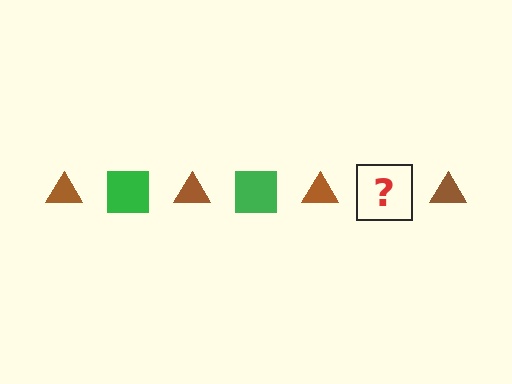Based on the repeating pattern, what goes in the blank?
The blank should be a green square.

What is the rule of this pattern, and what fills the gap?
The rule is that the pattern alternates between brown triangle and green square. The gap should be filled with a green square.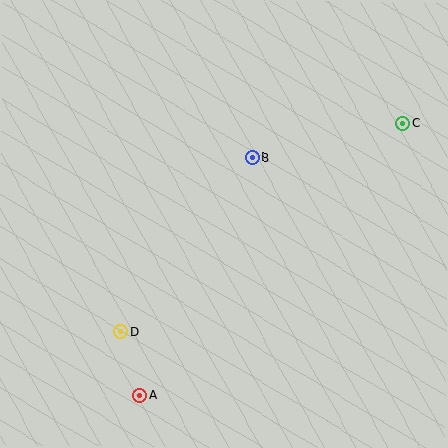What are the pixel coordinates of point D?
Point D is at (120, 331).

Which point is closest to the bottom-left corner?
Point A is closest to the bottom-left corner.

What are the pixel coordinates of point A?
Point A is at (140, 395).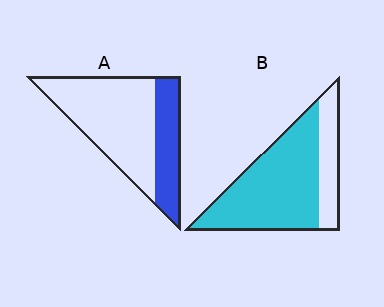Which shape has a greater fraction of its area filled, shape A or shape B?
Shape B.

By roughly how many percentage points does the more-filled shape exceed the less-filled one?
By roughly 45 percentage points (B over A).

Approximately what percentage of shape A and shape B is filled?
A is approximately 30% and B is approximately 75%.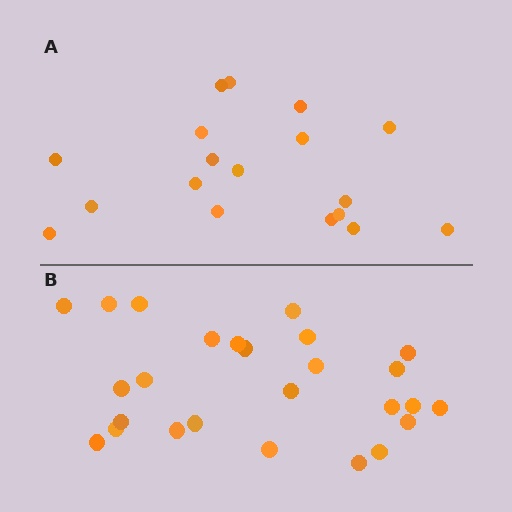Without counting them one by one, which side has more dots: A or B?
Region B (the bottom region) has more dots.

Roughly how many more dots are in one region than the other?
Region B has roughly 8 or so more dots than region A.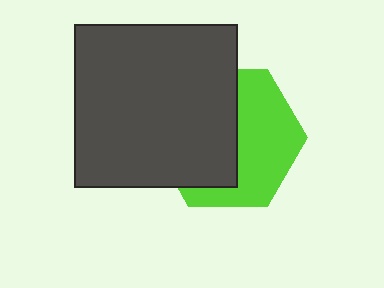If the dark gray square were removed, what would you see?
You would see the complete lime hexagon.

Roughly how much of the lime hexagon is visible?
About half of it is visible (roughly 49%).